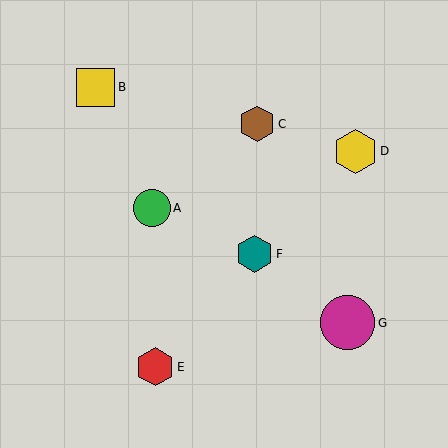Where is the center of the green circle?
The center of the green circle is at (152, 208).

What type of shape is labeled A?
Shape A is a green circle.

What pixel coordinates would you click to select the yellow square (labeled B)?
Click at (96, 87) to select the yellow square B.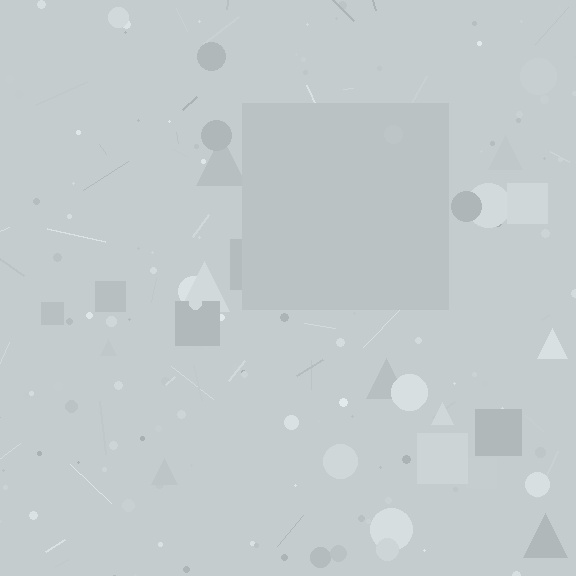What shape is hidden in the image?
A square is hidden in the image.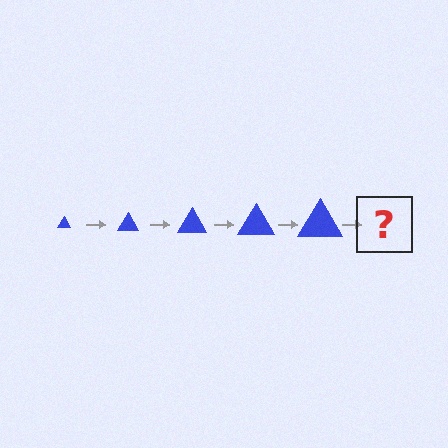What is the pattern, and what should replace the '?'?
The pattern is that the triangle gets progressively larger each step. The '?' should be a blue triangle, larger than the previous one.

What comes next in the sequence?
The next element should be a blue triangle, larger than the previous one.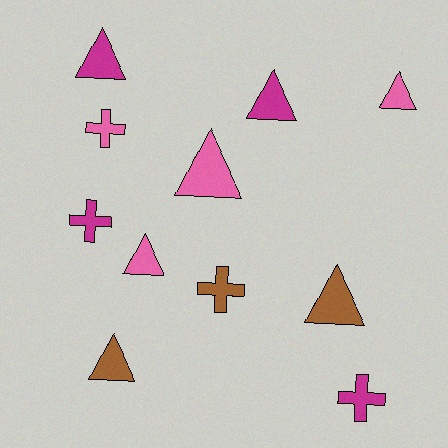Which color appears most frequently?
Pink, with 4 objects.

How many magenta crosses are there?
There are 2 magenta crosses.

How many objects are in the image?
There are 11 objects.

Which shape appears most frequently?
Triangle, with 7 objects.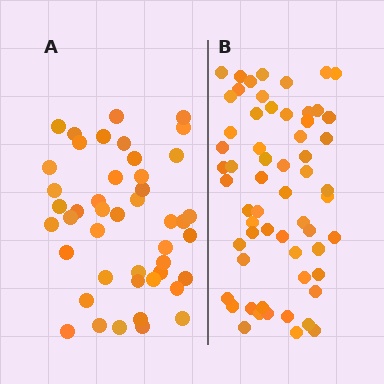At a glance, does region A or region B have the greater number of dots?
Region B (the right region) has more dots.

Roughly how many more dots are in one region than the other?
Region B has approximately 15 more dots than region A.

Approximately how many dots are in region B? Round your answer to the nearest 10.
About 60 dots.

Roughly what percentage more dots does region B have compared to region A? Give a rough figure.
About 35% more.